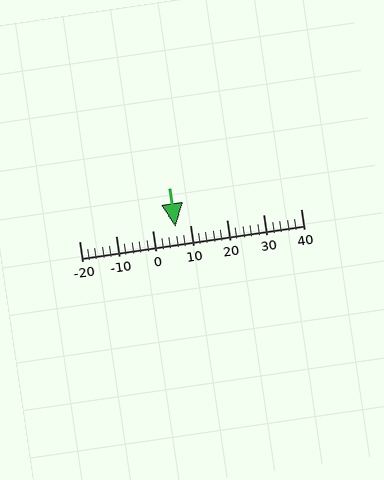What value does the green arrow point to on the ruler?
The green arrow points to approximately 6.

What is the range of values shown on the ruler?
The ruler shows values from -20 to 40.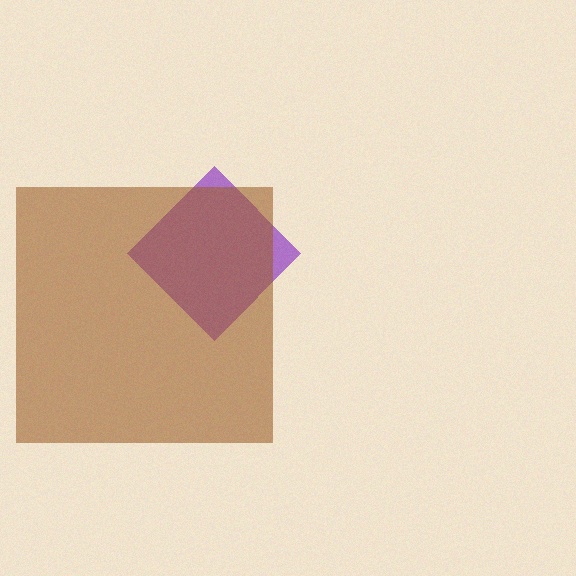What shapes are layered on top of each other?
The layered shapes are: a purple diamond, a brown square.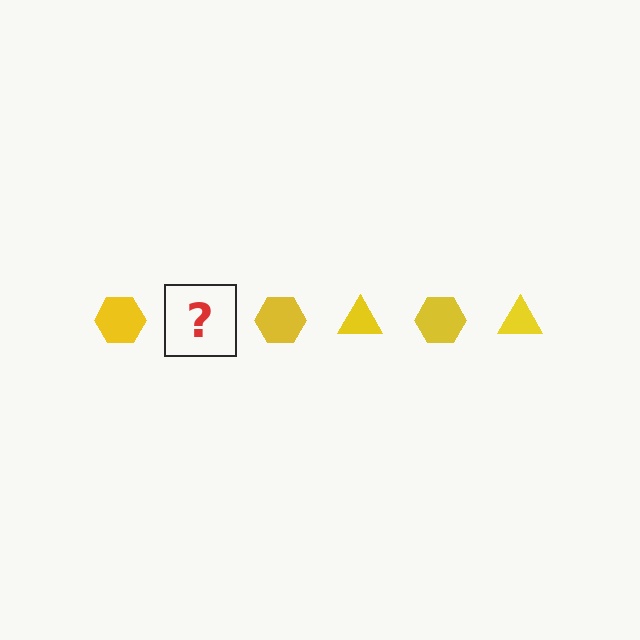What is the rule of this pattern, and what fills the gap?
The rule is that the pattern cycles through hexagon, triangle shapes in yellow. The gap should be filled with a yellow triangle.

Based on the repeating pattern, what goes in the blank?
The blank should be a yellow triangle.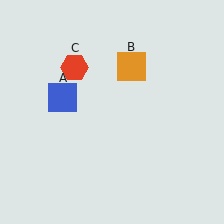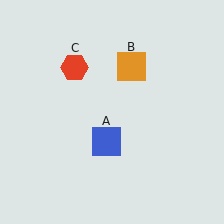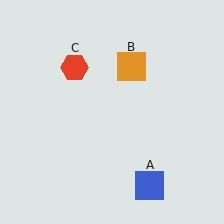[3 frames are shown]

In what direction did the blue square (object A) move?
The blue square (object A) moved down and to the right.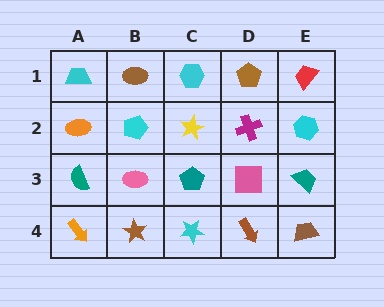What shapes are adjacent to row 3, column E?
A cyan hexagon (row 2, column E), a brown trapezoid (row 4, column E), a pink square (row 3, column D).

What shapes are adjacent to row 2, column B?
A brown ellipse (row 1, column B), a pink ellipse (row 3, column B), an orange ellipse (row 2, column A), a yellow star (row 2, column C).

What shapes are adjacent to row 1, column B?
A cyan pentagon (row 2, column B), a cyan trapezoid (row 1, column A), a cyan hexagon (row 1, column C).